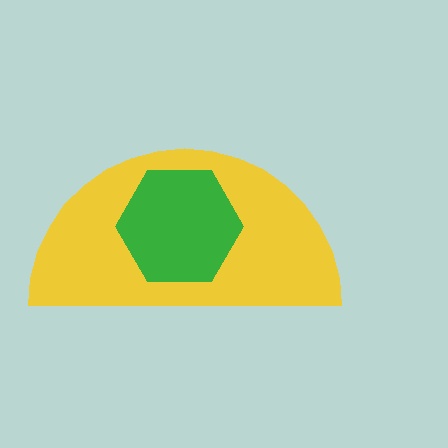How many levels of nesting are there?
2.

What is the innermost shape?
The green hexagon.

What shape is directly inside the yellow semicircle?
The green hexagon.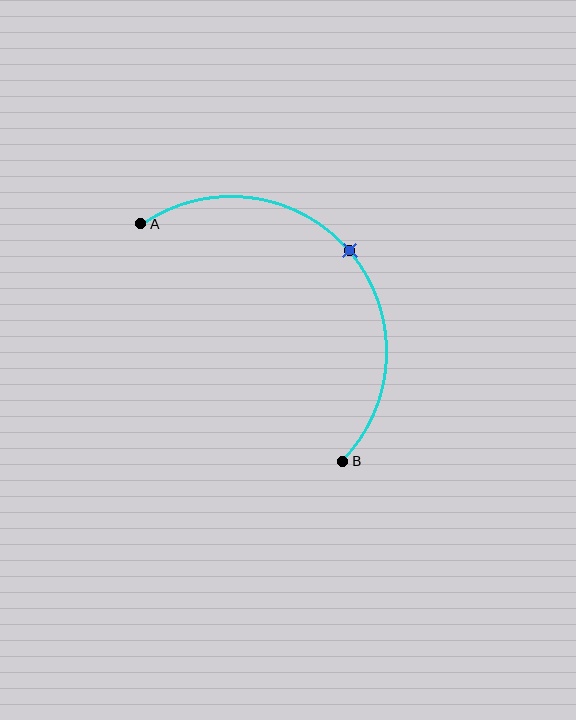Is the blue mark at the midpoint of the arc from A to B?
Yes. The blue mark lies on the arc at equal arc-length from both A and B — it is the arc midpoint.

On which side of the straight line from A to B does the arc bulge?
The arc bulges above and to the right of the straight line connecting A and B.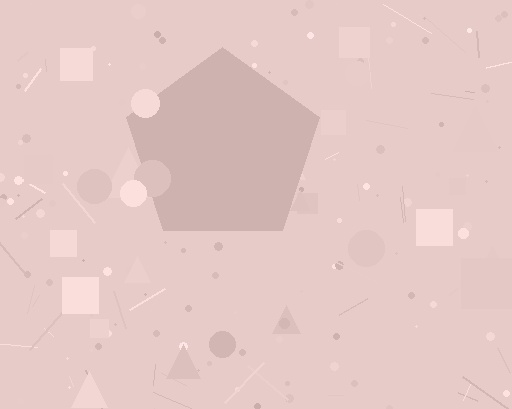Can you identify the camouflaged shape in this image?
The camouflaged shape is a pentagon.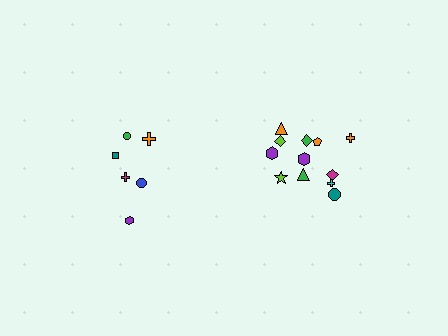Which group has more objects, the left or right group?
The right group.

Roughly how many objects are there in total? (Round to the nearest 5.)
Roughly 20 objects in total.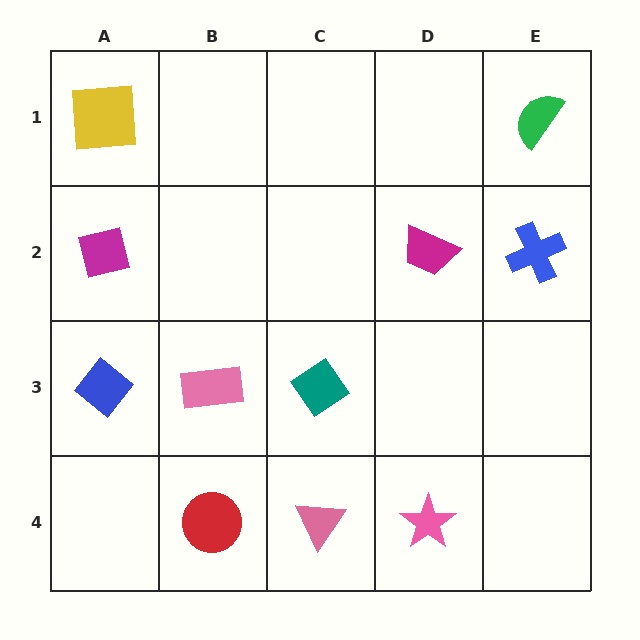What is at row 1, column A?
A yellow square.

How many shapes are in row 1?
2 shapes.